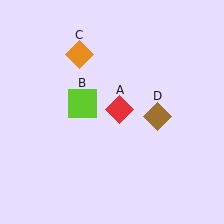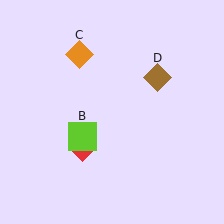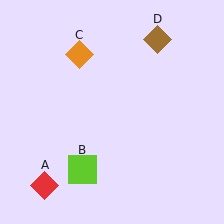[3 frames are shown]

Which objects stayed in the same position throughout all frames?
Orange diamond (object C) remained stationary.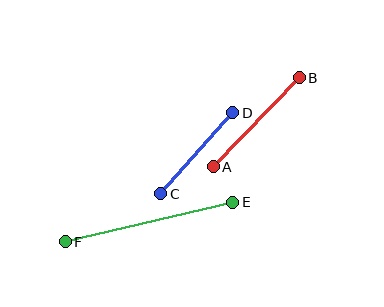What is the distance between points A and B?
The distance is approximately 124 pixels.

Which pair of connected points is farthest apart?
Points E and F are farthest apart.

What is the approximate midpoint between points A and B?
The midpoint is at approximately (256, 122) pixels.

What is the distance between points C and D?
The distance is approximately 108 pixels.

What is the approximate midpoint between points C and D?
The midpoint is at approximately (197, 153) pixels.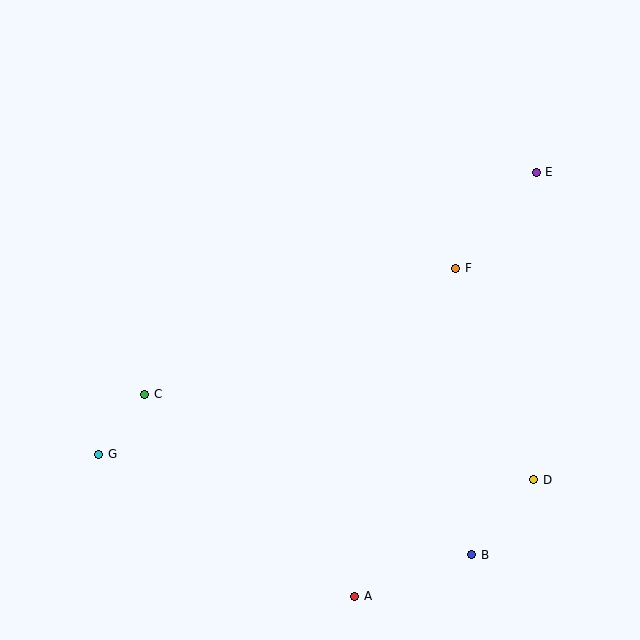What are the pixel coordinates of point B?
Point B is at (472, 555).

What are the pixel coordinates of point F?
Point F is at (456, 268).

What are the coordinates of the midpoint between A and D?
The midpoint between A and D is at (444, 538).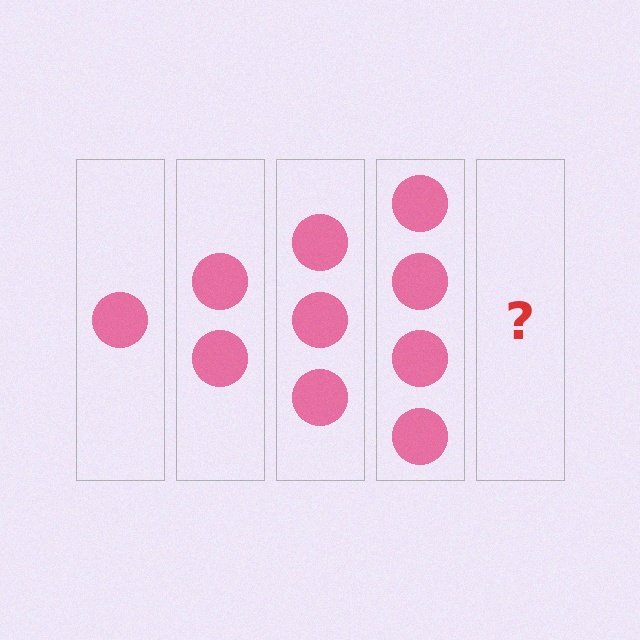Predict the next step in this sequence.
The next step is 5 circles.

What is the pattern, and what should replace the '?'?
The pattern is that each step adds one more circle. The '?' should be 5 circles.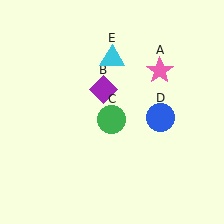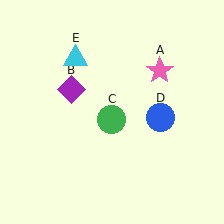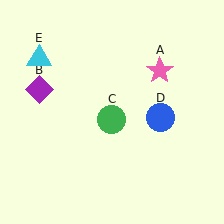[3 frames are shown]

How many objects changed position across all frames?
2 objects changed position: purple diamond (object B), cyan triangle (object E).